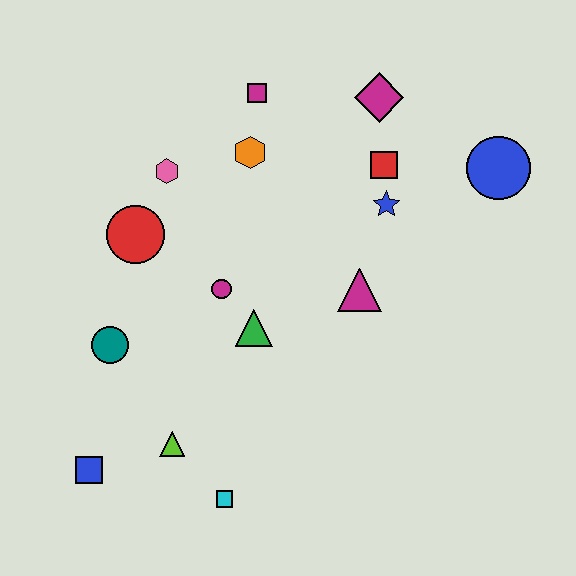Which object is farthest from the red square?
The blue square is farthest from the red square.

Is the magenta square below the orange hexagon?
No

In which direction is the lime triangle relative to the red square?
The lime triangle is below the red square.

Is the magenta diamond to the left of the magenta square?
No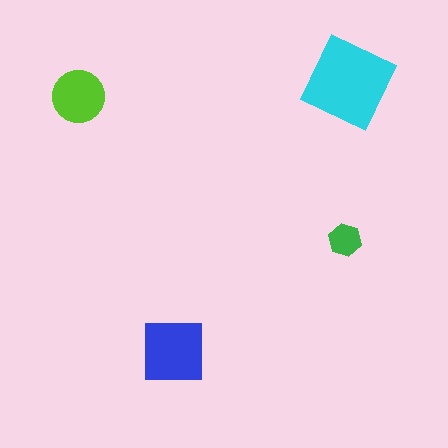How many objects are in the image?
There are 4 objects in the image.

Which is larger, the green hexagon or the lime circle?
The lime circle.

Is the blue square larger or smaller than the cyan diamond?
Smaller.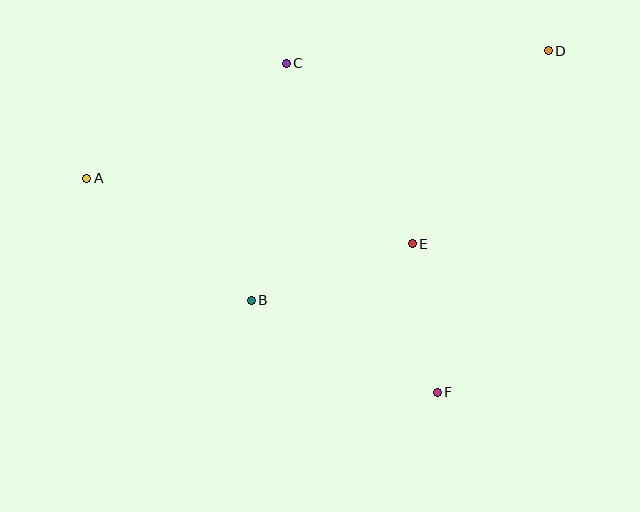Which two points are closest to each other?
Points E and F are closest to each other.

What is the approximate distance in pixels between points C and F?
The distance between C and F is approximately 362 pixels.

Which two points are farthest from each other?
Points A and D are farthest from each other.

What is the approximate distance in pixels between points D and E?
The distance between D and E is approximately 236 pixels.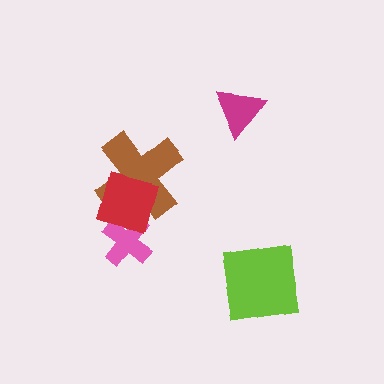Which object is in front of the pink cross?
The red diamond is in front of the pink cross.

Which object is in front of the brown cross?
The red diamond is in front of the brown cross.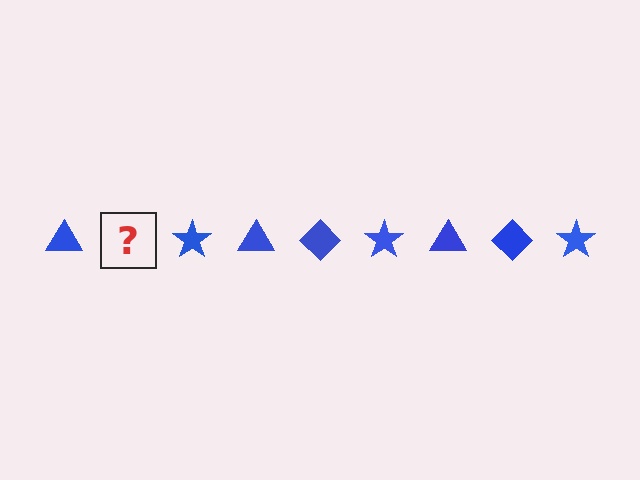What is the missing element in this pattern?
The missing element is a blue diamond.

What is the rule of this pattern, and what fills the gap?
The rule is that the pattern cycles through triangle, diamond, star shapes in blue. The gap should be filled with a blue diamond.